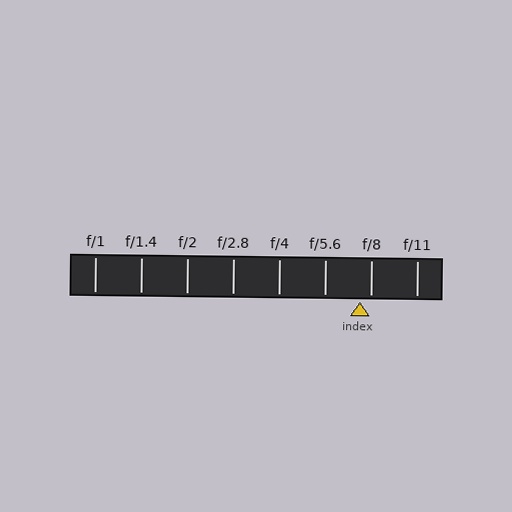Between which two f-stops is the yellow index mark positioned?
The index mark is between f/5.6 and f/8.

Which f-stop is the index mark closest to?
The index mark is closest to f/8.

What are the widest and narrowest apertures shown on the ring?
The widest aperture shown is f/1 and the narrowest is f/11.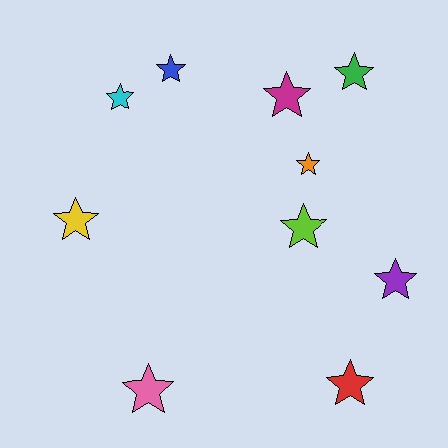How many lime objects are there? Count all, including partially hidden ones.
There is 1 lime object.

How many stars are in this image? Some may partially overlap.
There are 10 stars.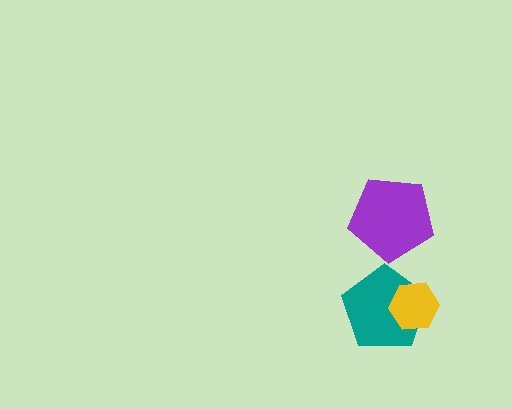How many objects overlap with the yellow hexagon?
1 object overlaps with the yellow hexagon.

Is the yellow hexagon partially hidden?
No, no other shape covers it.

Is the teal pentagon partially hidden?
Yes, it is partially covered by another shape.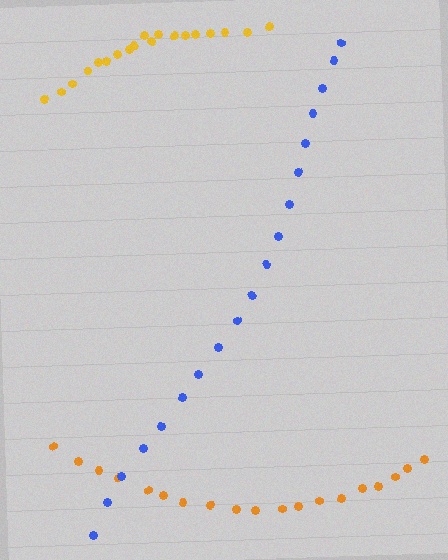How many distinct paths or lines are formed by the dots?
There are 3 distinct paths.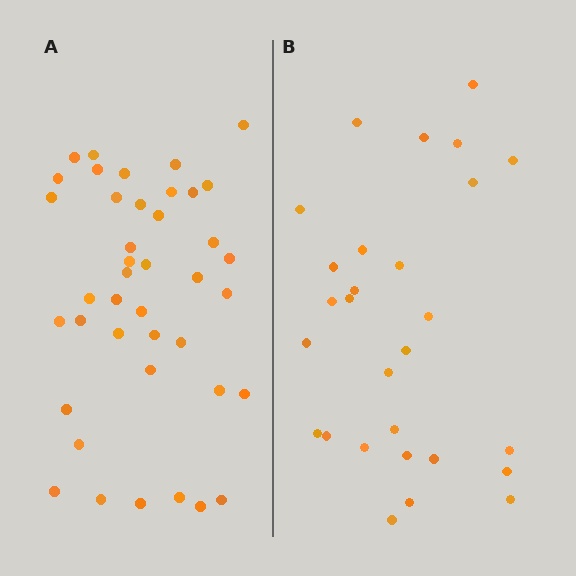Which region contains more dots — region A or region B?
Region A (the left region) has more dots.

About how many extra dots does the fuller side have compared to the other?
Region A has approximately 15 more dots than region B.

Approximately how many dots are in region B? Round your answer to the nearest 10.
About 30 dots. (The exact count is 28, which rounds to 30.)